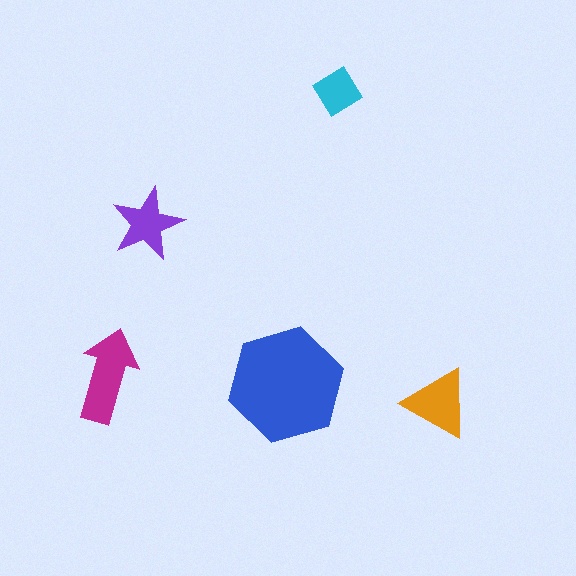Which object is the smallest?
The cyan diamond.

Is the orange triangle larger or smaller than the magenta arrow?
Smaller.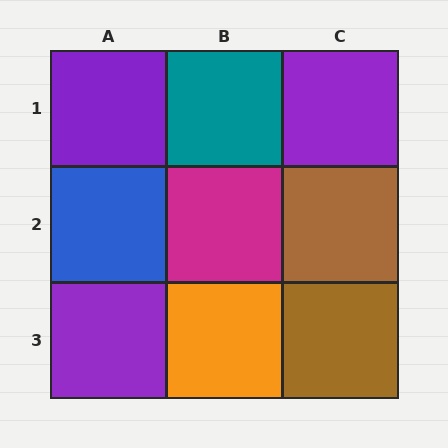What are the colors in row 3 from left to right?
Purple, orange, brown.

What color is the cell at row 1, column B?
Teal.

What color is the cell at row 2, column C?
Brown.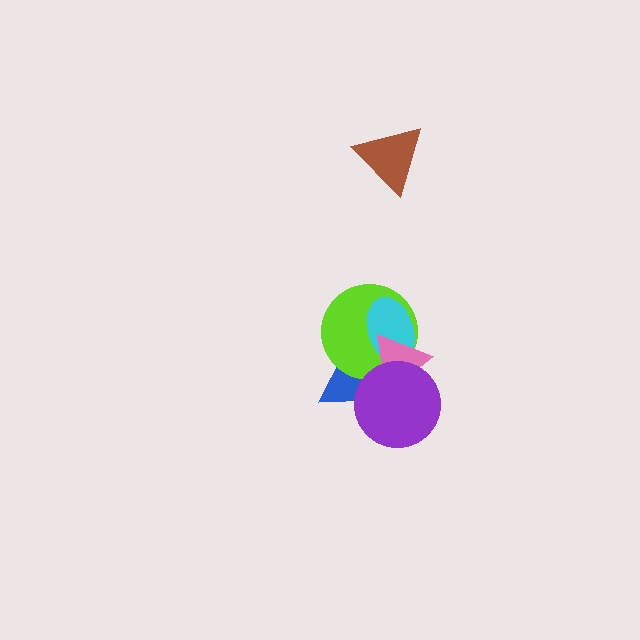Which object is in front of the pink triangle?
The purple circle is in front of the pink triangle.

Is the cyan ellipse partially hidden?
Yes, it is partially covered by another shape.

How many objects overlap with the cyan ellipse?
3 objects overlap with the cyan ellipse.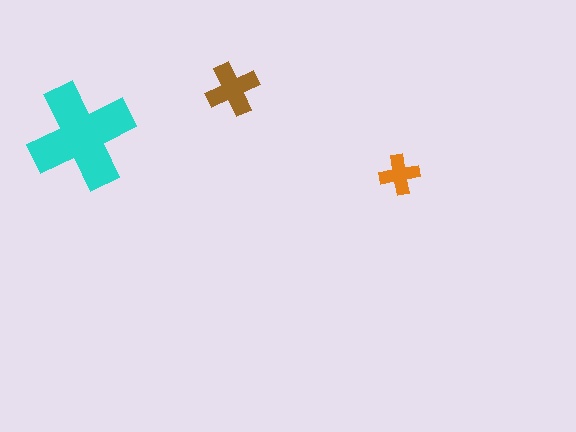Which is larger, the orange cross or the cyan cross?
The cyan one.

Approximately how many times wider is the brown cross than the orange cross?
About 1.5 times wider.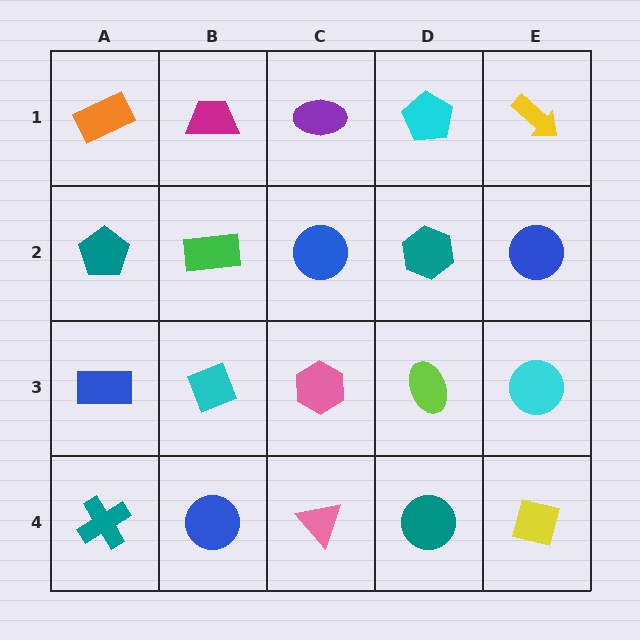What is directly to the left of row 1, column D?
A purple ellipse.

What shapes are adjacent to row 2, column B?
A magenta trapezoid (row 1, column B), a cyan diamond (row 3, column B), a teal pentagon (row 2, column A), a blue circle (row 2, column C).